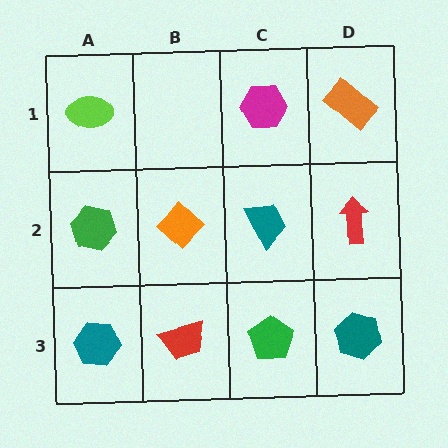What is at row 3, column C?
A green pentagon.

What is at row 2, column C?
A teal trapezoid.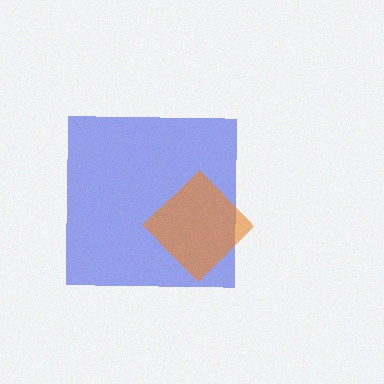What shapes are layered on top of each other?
The layered shapes are: a blue square, an orange diamond.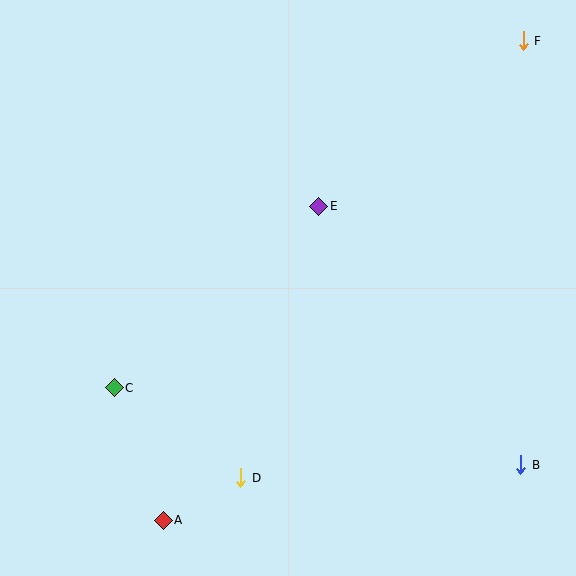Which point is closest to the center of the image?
Point E at (319, 206) is closest to the center.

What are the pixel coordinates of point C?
Point C is at (114, 388).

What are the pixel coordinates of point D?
Point D is at (241, 478).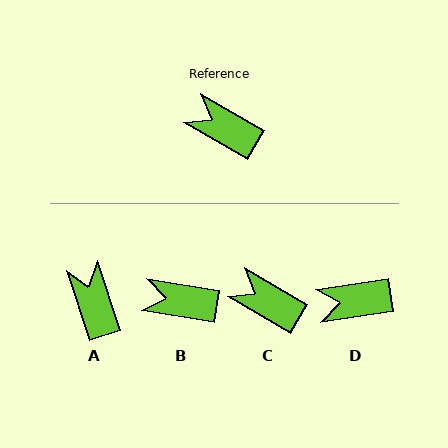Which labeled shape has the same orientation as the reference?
C.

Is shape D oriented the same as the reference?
No, it is off by about 39 degrees.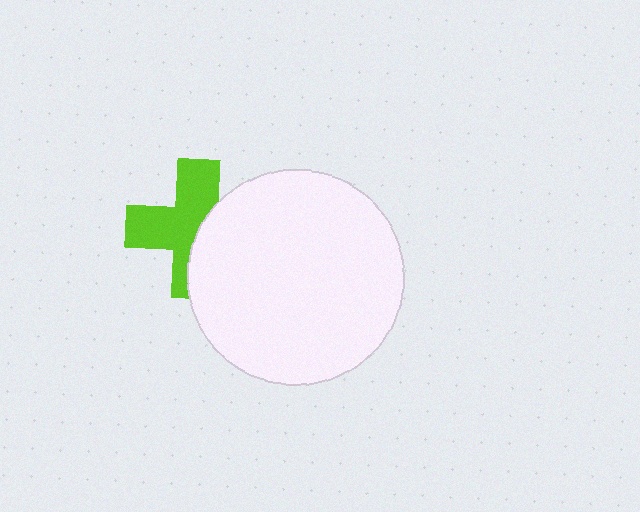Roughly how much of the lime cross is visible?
About half of it is visible (roughly 59%).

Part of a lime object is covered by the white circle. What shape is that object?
It is a cross.